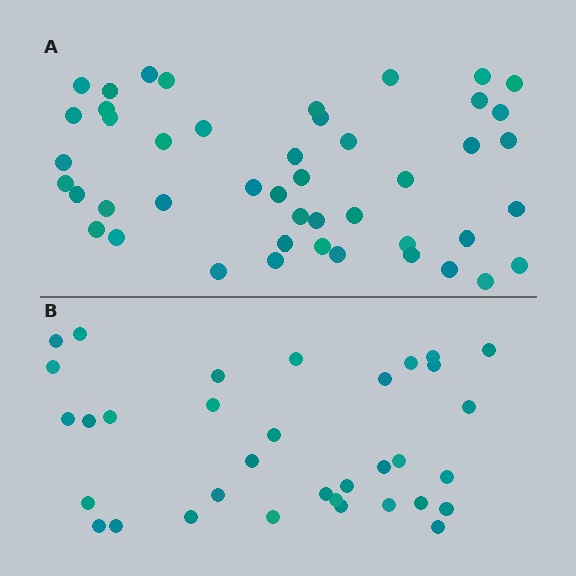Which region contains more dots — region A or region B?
Region A (the top region) has more dots.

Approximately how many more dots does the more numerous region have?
Region A has roughly 12 or so more dots than region B.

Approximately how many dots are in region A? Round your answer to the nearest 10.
About 50 dots. (The exact count is 46, which rounds to 50.)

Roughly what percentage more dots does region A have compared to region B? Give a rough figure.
About 35% more.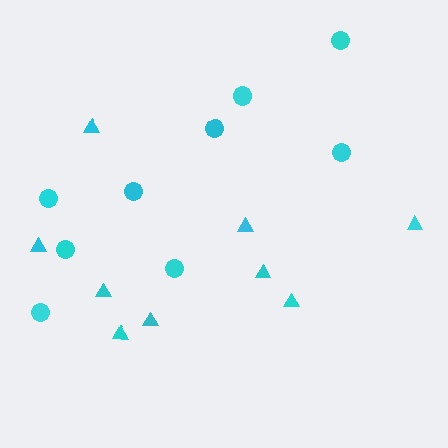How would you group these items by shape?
There are 2 groups: one group of triangles (9) and one group of circles (9).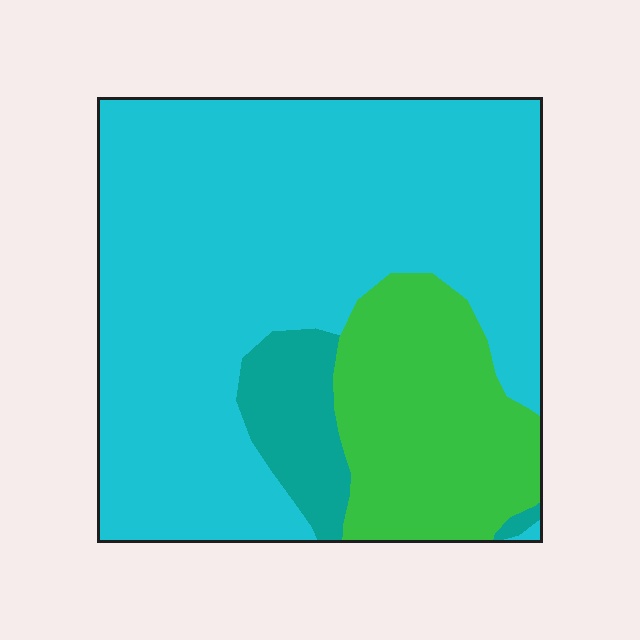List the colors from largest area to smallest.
From largest to smallest: cyan, green, teal.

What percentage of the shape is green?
Green covers about 20% of the shape.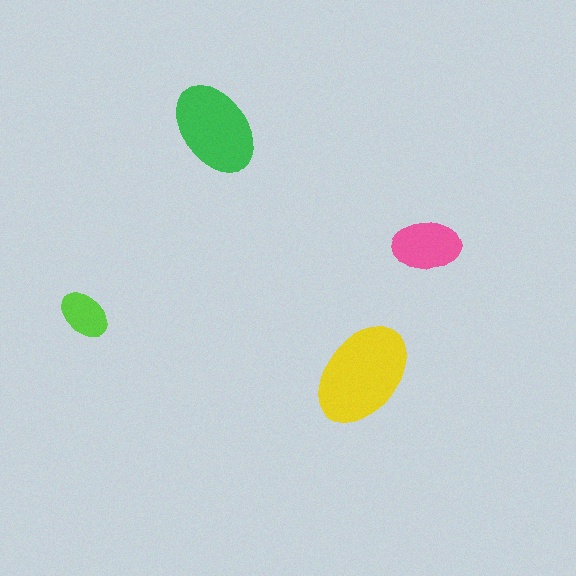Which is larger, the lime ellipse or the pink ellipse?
The pink one.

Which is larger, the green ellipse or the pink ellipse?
The green one.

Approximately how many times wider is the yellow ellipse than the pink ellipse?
About 1.5 times wider.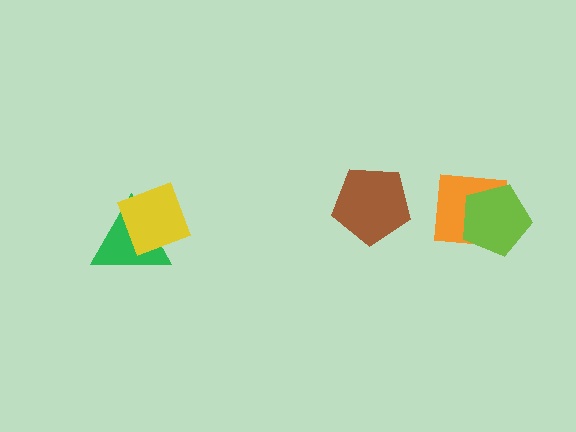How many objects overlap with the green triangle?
1 object overlaps with the green triangle.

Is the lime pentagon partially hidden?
No, no other shape covers it.